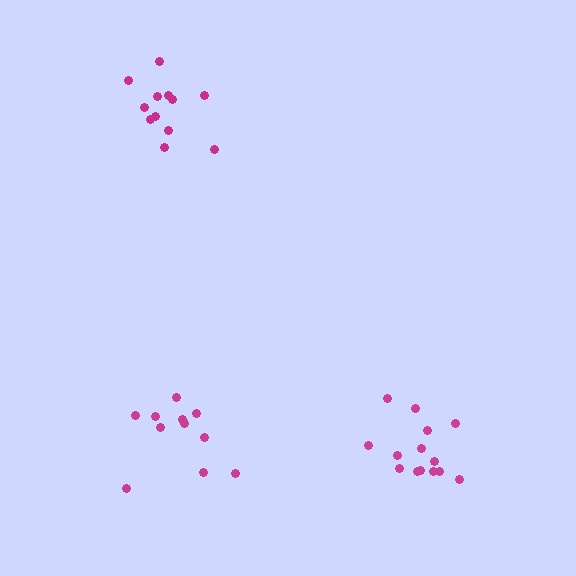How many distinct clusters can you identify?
There are 3 distinct clusters.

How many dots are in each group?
Group 1: 11 dots, Group 2: 14 dots, Group 3: 12 dots (37 total).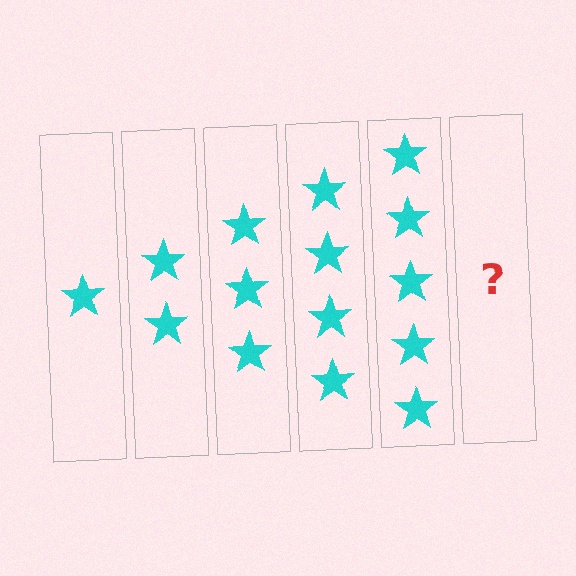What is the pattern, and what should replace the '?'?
The pattern is that each step adds one more star. The '?' should be 6 stars.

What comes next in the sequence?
The next element should be 6 stars.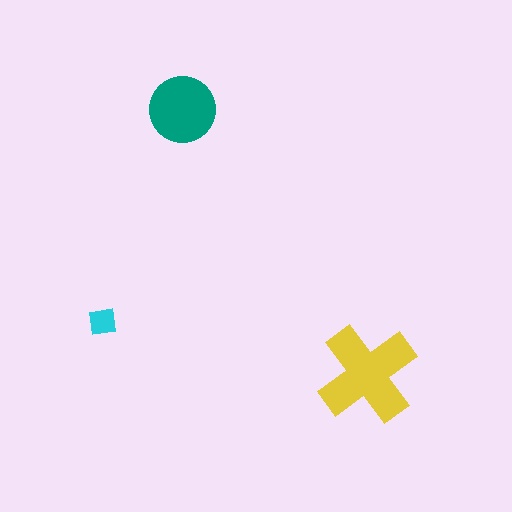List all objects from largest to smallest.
The yellow cross, the teal circle, the cyan square.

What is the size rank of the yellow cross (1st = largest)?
1st.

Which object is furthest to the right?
The yellow cross is rightmost.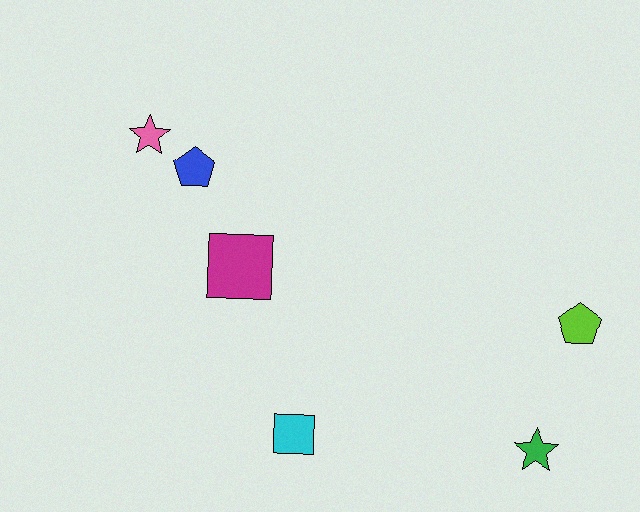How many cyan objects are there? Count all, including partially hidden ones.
There is 1 cyan object.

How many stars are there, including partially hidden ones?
There are 2 stars.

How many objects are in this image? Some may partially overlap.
There are 6 objects.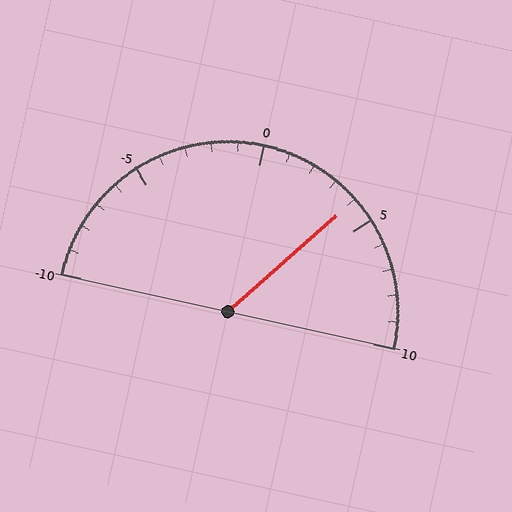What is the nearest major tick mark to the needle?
The nearest major tick mark is 5.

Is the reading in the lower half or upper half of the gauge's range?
The reading is in the upper half of the range (-10 to 10).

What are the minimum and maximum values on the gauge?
The gauge ranges from -10 to 10.